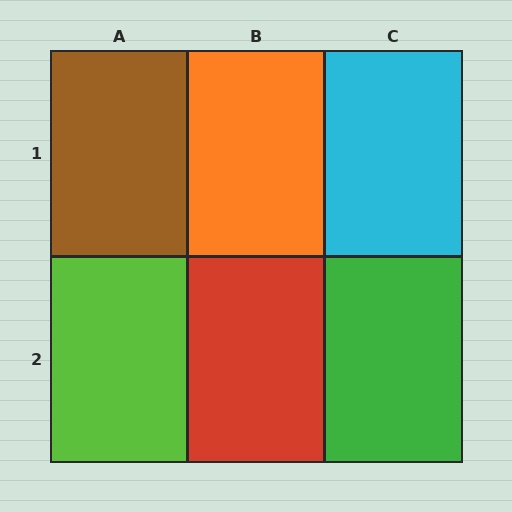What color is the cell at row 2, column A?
Lime.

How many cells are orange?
1 cell is orange.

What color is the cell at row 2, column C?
Green.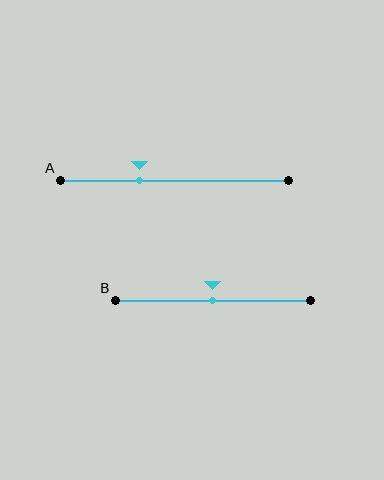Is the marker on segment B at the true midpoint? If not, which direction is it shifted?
Yes, the marker on segment B is at the true midpoint.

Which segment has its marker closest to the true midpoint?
Segment B has its marker closest to the true midpoint.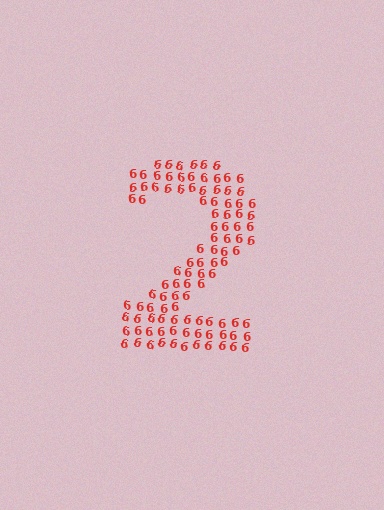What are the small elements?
The small elements are digit 6's.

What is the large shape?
The large shape is the digit 2.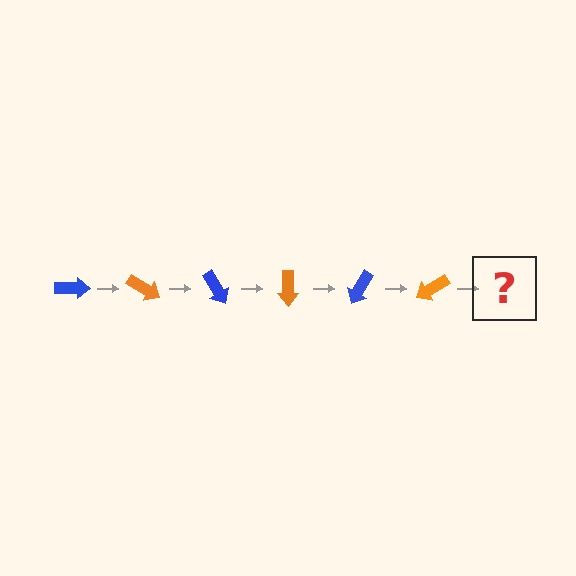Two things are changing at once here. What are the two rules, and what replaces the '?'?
The two rules are that it rotates 30 degrees each step and the color cycles through blue and orange. The '?' should be a blue arrow, rotated 180 degrees from the start.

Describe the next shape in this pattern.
It should be a blue arrow, rotated 180 degrees from the start.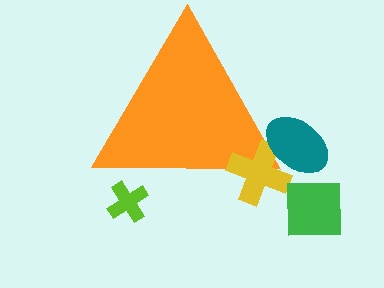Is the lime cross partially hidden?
Yes, the lime cross is partially hidden behind the orange triangle.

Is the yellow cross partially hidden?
No, the yellow cross is fully visible.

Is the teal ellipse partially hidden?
No, the teal ellipse is fully visible.